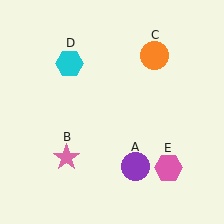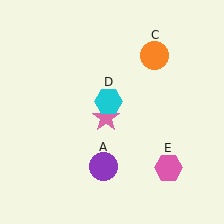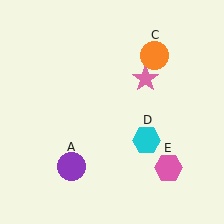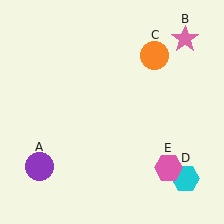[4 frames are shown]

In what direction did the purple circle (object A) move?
The purple circle (object A) moved left.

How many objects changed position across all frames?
3 objects changed position: purple circle (object A), pink star (object B), cyan hexagon (object D).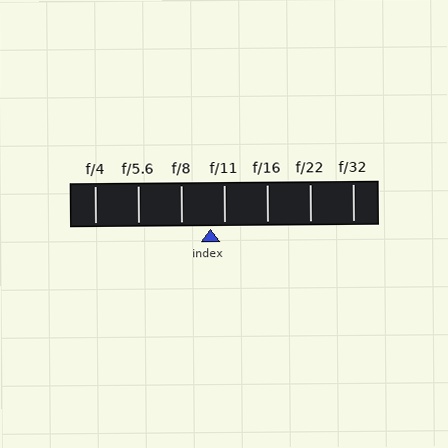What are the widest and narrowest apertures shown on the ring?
The widest aperture shown is f/4 and the narrowest is f/32.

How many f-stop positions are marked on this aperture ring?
There are 7 f-stop positions marked.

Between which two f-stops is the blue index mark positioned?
The index mark is between f/8 and f/11.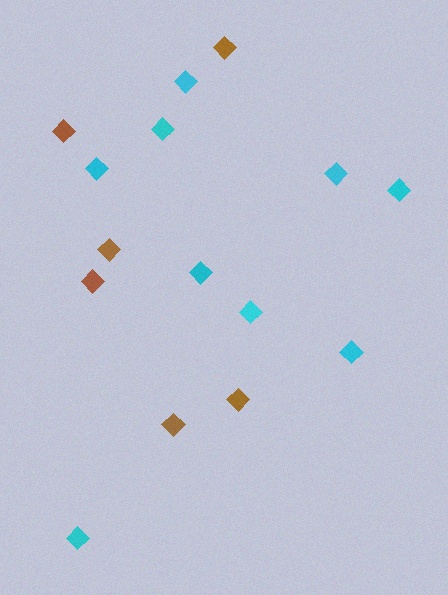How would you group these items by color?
There are 2 groups: one group of brown diamonds (6) and one group of cyan diamonds (9).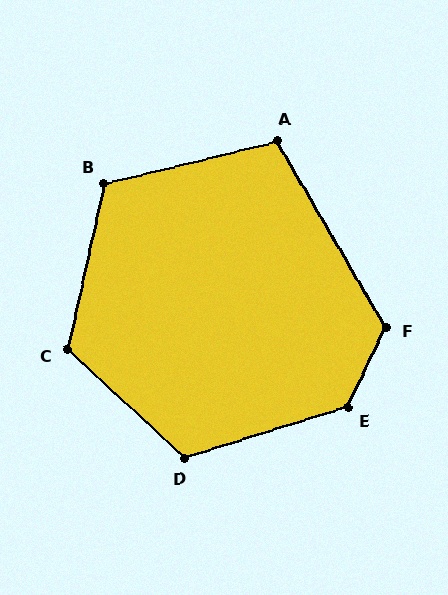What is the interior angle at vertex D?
Approximately 120 degrees (obtuse).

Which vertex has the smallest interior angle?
A, at approximately 107 degrees.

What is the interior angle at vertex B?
Approximately 116 degrees (obtuse).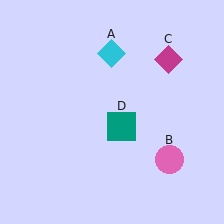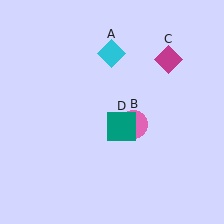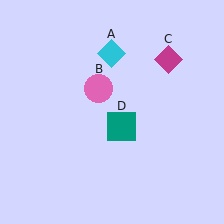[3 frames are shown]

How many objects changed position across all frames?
1 object changed position: pink circle (object B).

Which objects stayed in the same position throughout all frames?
Cyan diamond (object A) and magenta diamond (object C) and teal square (object D) remained stationary.